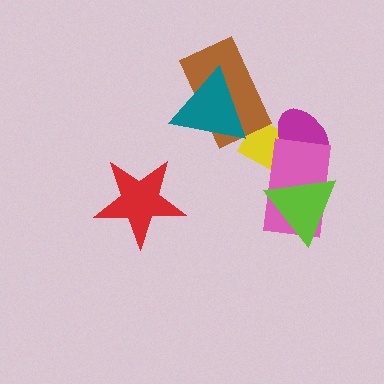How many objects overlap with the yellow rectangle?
3 objects overlap with the yellow rectangle.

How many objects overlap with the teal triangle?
1 object overlaps with the teal triangle.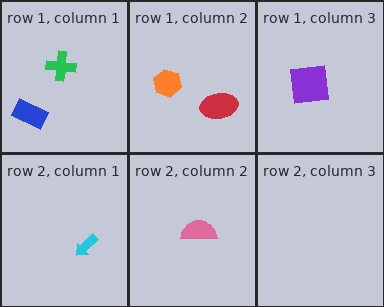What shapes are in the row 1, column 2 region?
The orange hexagon, the red ellipse.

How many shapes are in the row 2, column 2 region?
1.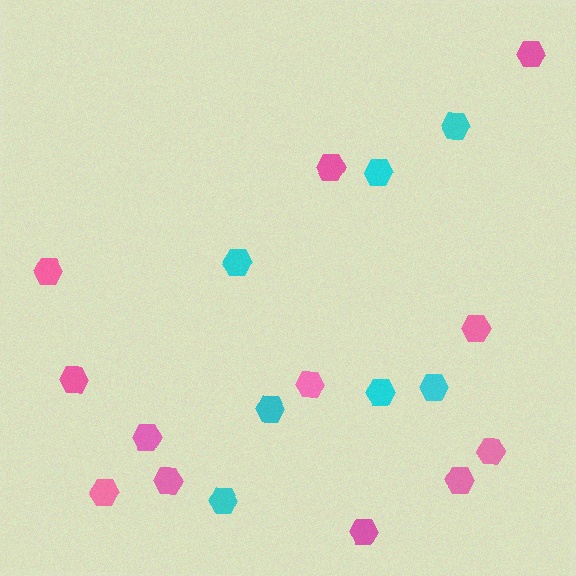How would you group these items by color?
There are 2 groups: one group of cyan hexagons (7) and one group of pink hexagons (12).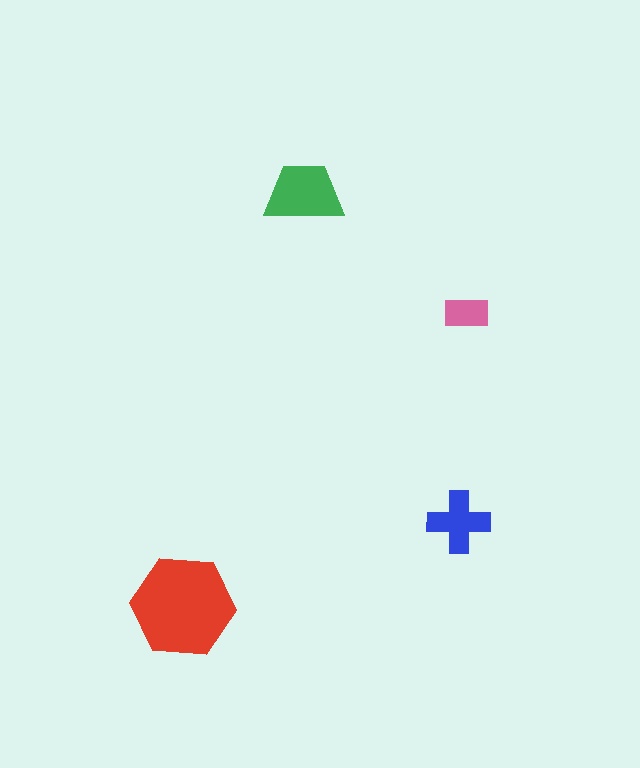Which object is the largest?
The red hexagon.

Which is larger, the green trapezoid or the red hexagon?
The red hexagon.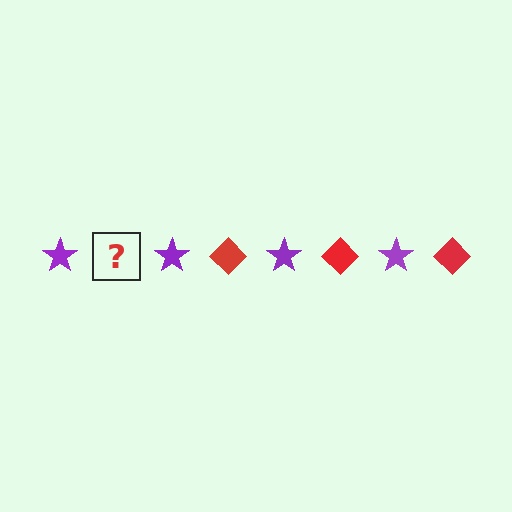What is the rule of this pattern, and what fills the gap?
The rule is that the pattern alternates between purple star and red diamond. The gap should be filled with a red diamond.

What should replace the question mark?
The question mark should be replaced with a red diamond.